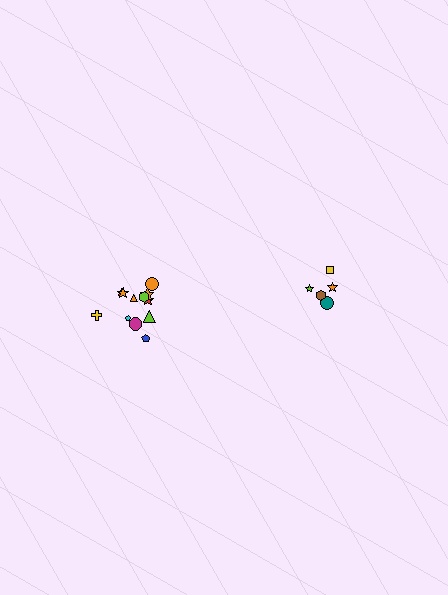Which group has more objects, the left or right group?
The left group.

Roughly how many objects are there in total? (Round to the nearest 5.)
Roughly 15 objects in total.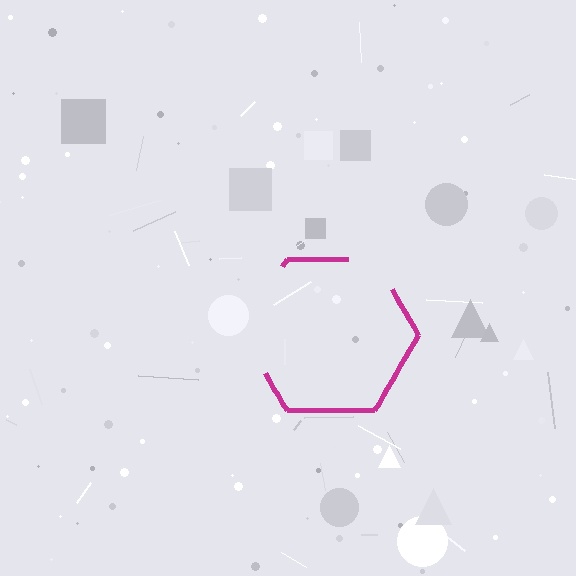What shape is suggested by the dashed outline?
The dashed outline suggests a hexagon.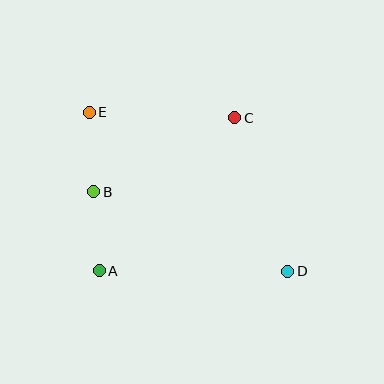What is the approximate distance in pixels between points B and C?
The distance between B and C is approximately 159 pixels.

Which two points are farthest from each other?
Points D and E are farthest from each other.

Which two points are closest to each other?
Points A and B are closest to each other.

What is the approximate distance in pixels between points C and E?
The distance between C and E is approximately 145 pixels.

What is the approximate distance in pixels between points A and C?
The distance between A and C is approximately 204 pixels.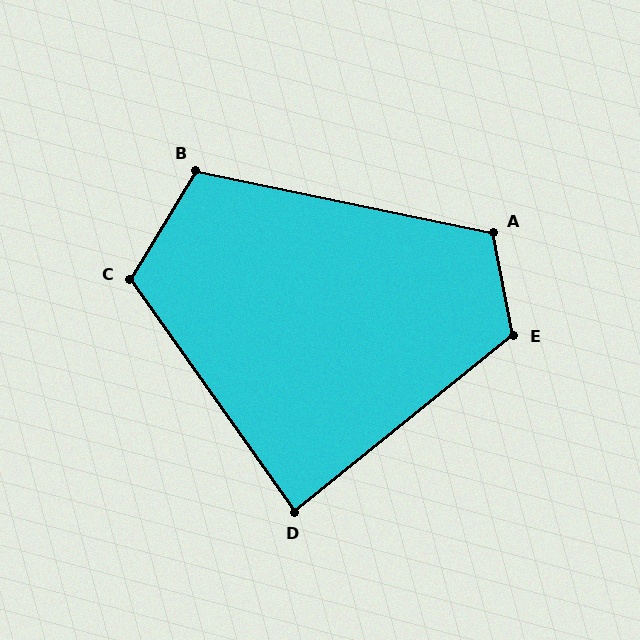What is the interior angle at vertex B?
Approximately 109 degrees (obtuse).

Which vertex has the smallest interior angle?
D, at approximately 86 degrees.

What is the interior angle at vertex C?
Approximately 114 degrees (obtuse).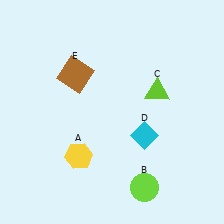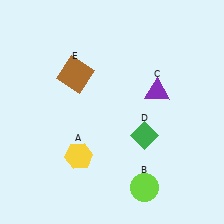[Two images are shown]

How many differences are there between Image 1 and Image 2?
There are 2 differences between the two images.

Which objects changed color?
C changed from lime to purple. D changed from cyan to green.